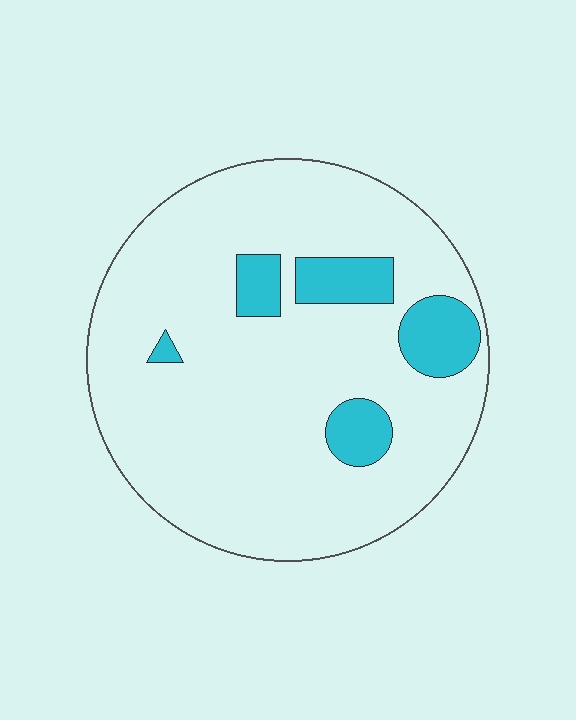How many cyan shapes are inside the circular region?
5.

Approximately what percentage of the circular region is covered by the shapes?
Approximately 15%.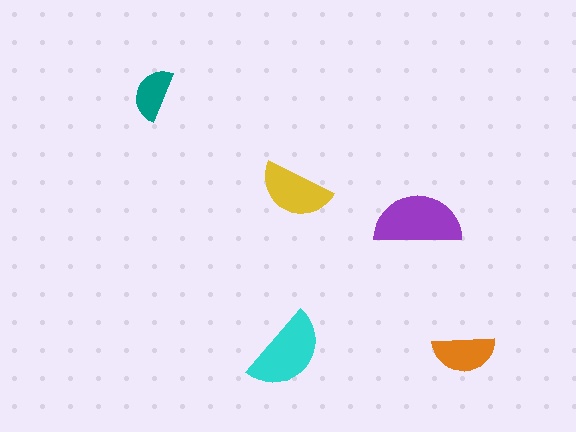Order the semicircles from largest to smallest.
the purple one, the cyan one, the yellow one, the orange one, the teal one.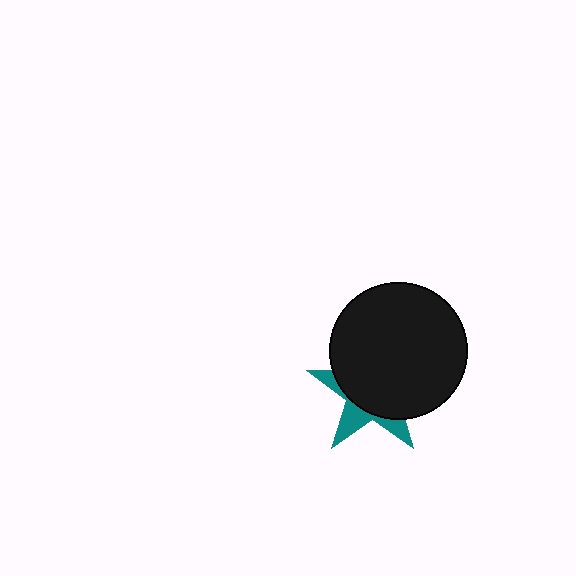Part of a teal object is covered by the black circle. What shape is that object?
It is a star.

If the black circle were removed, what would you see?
You would see the complete teal star.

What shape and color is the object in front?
The object in front is a black circle.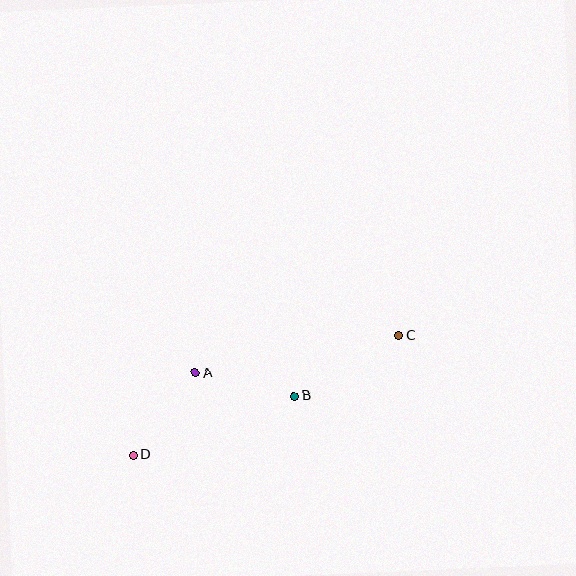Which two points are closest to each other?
Points A and B are closest to each other.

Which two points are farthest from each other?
Points C and D are farthest from each other.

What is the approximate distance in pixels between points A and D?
The distance between A and D is approximately 103 pixels.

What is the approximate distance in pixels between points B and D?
The distance between B and D is approximately 171 pixels.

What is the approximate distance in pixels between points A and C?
The distance between A and C is approximately 207 pixels.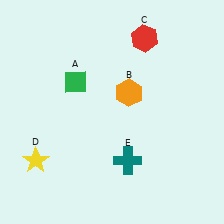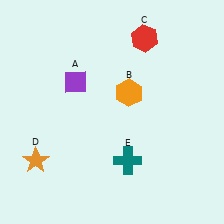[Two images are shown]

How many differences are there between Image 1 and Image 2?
There are 2 differences between the two images.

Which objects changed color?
A changed from green to purple. D changed from yellow to orange.